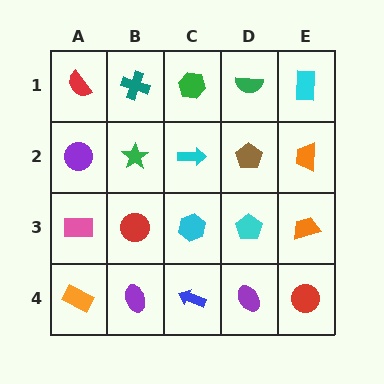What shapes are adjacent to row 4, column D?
A cyan pentagon (row 3, column D), a blue arrow (row 4, column C), a red circle (row 4, column E).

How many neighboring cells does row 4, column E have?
2.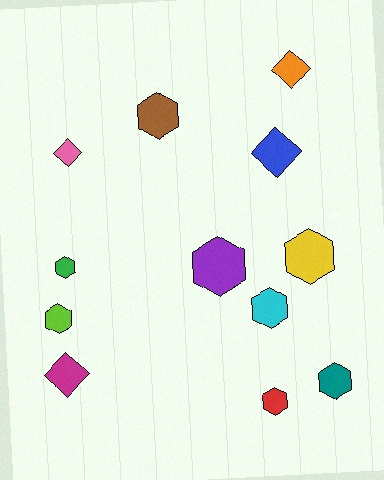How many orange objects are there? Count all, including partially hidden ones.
There is 1 orange object.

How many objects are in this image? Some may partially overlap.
There are 12 objects.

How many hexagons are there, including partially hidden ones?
There are 8 hexagons.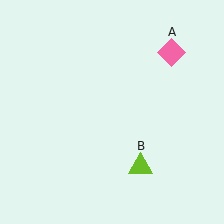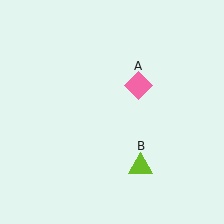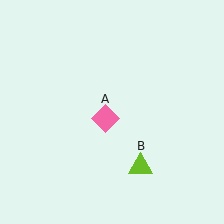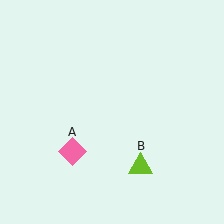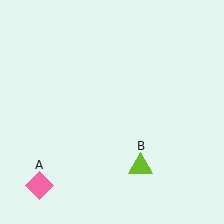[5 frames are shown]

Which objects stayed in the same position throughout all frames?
Lime triangle (object B) remained stationary.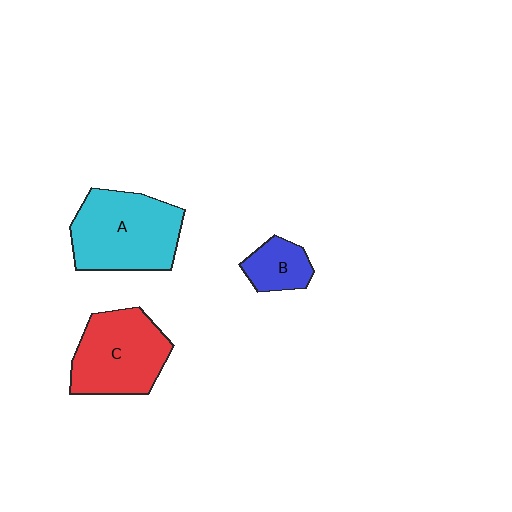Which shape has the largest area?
Shape A (cyan).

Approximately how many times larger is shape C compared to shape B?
Approximately 2.4 times.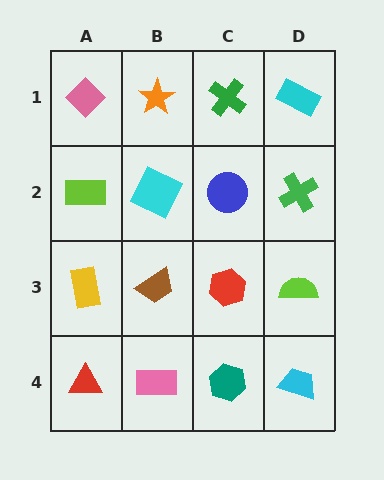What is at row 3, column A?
A yellow rectangle.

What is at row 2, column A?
A lime rectangle.